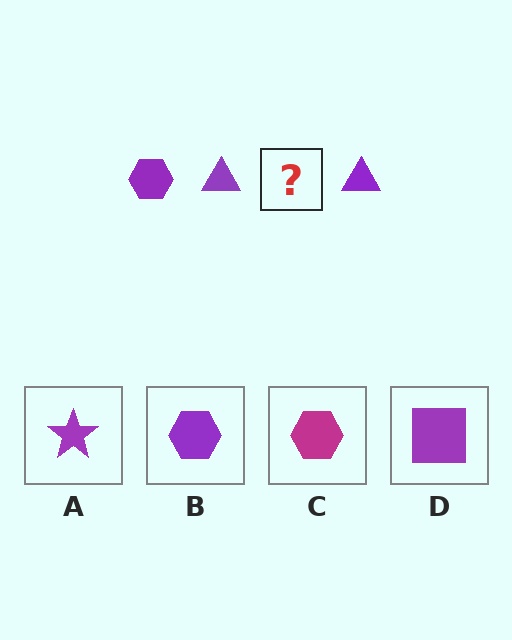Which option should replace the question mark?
Option B.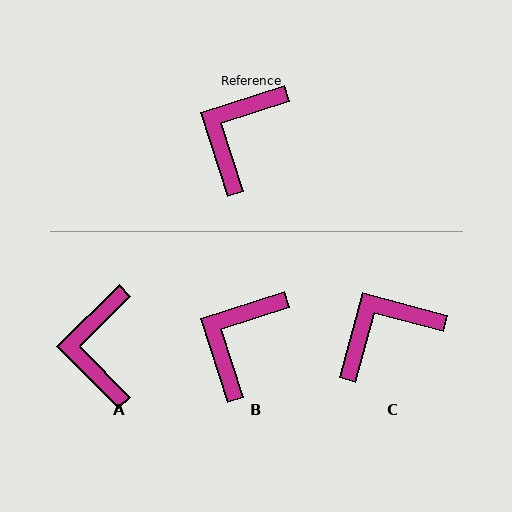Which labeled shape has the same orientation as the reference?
B.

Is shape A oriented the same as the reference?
No, it is off by about 27 degrees.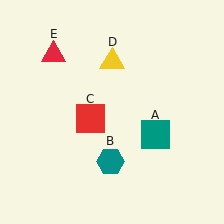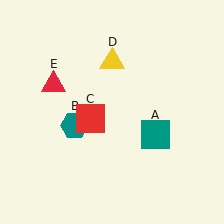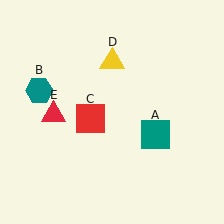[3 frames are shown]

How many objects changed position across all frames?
2 objects changed position: teal hexagon (object B), red triangle (object E).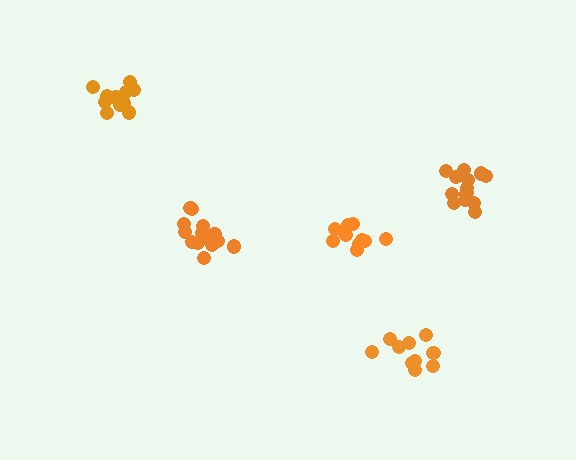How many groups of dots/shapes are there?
There are 5 groups.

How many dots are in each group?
Group 1: 14 dots, Group 2: 11 dots, Group 3: 10 dots, Group 4: 16 dots, Group 5: 12 dots (63 total).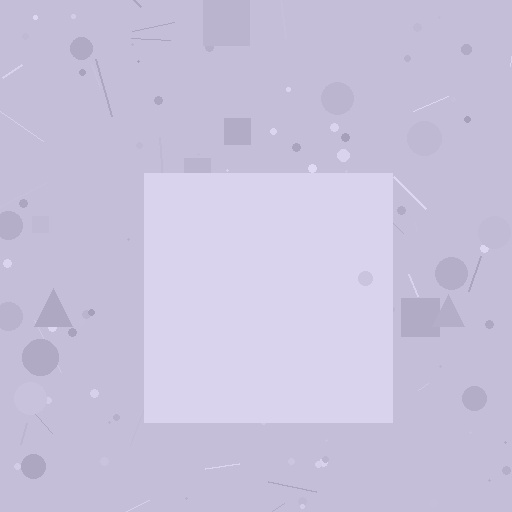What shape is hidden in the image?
A square is hidden in the image.